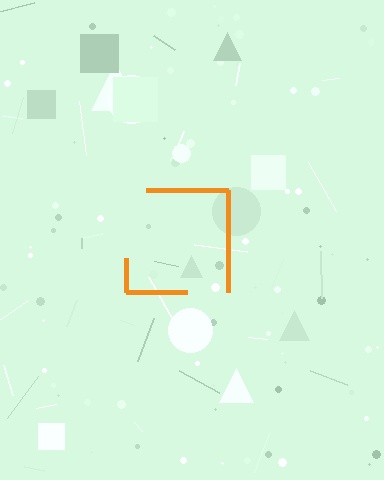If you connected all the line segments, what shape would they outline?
They would outline a square.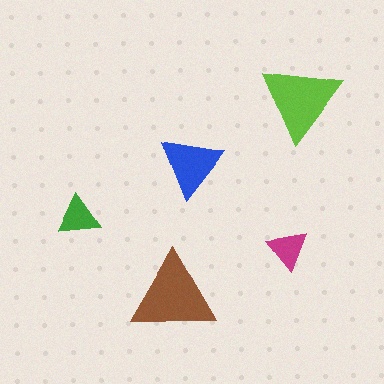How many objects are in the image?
There are 5 objects in the image.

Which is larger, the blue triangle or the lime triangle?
The lime one.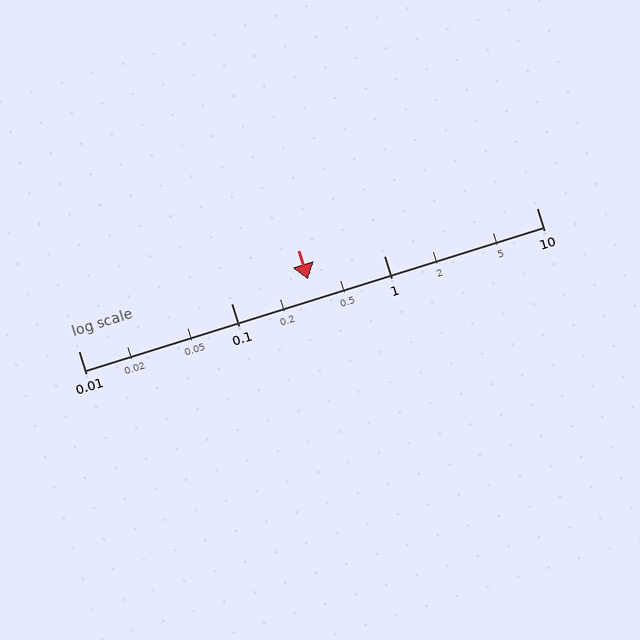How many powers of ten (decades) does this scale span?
The scale spans 3 decades, from 0.01 to 10.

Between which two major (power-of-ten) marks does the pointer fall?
The pointer is between 0.1 and 1.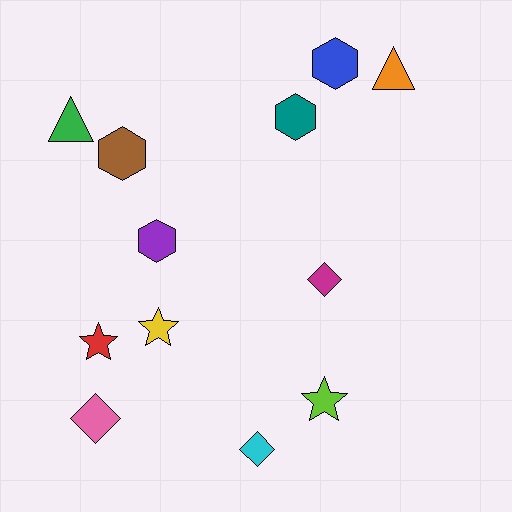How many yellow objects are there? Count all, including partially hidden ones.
There is 1 yellow object.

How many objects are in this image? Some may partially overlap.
There are 12 objects.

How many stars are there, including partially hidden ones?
There are 3 stars.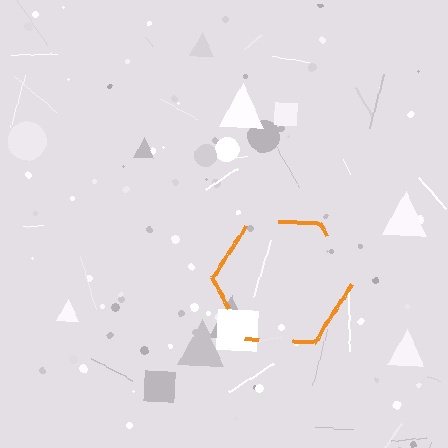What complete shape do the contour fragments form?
The contour fragments form a hexagon.